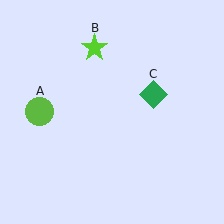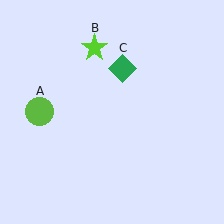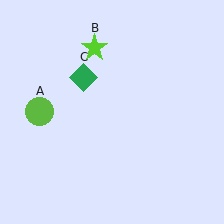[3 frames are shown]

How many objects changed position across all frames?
1 object changed position: green diamond (object C).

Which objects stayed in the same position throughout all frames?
Lime circle (object A) and lime star (object B) remained stationary.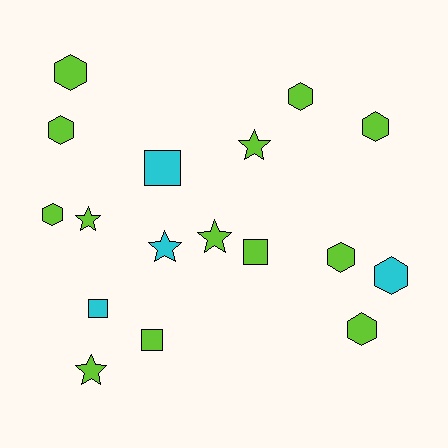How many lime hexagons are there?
There are 7 lime hexagons.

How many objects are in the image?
There are 17 objects.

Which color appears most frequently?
Lime, with 13 objects.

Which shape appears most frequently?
Hexagon, with 8 objects.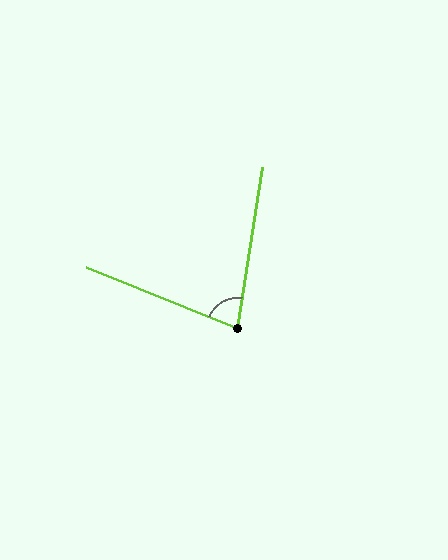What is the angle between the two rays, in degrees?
Approximately 77 degrees.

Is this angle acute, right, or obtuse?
It is acute.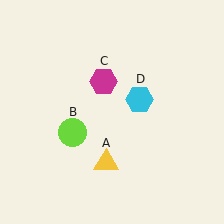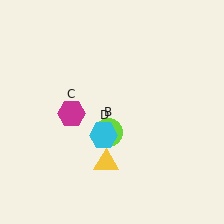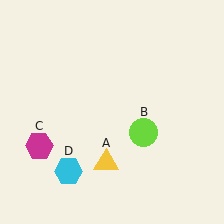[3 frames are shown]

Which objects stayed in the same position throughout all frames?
Yellow triangle (object A) remained stationary.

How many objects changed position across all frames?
3 objects changed position: lime circle (object B), magenta hexagon (object C), cyan hexagon (object D).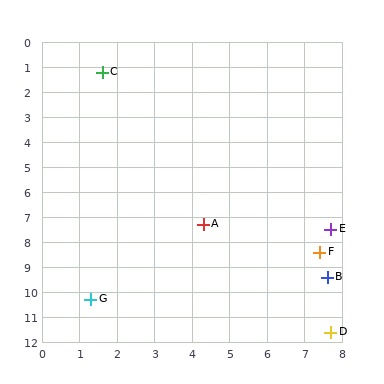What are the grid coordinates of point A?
Point A is at approximately (4.3, 7.3).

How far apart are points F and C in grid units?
Points F and C are about 9.2 grid units apart.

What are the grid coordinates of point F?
Point F is at approximately (7.4, 8.4).